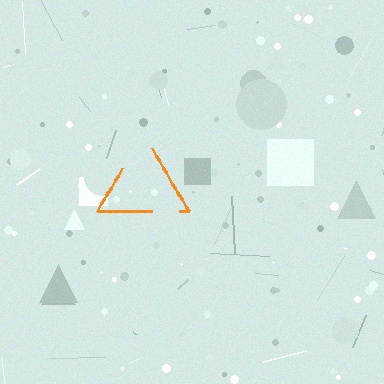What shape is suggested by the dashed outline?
The dashed outline suggests a triangle.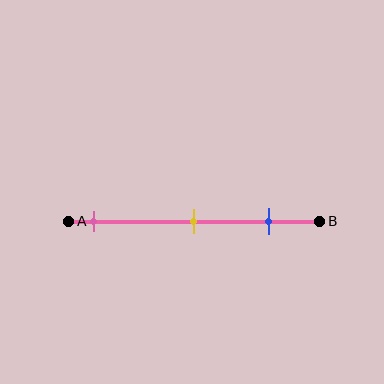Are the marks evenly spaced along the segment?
Yes, the marks are approximately evenly spaced.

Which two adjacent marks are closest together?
The yellow and blue marks are the closest adjacent pair.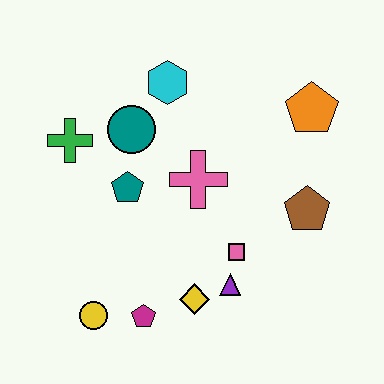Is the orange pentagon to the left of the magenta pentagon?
No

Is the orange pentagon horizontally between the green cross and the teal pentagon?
No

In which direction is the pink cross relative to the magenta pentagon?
The pink cross is above the magenta pentagon.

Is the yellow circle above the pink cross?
No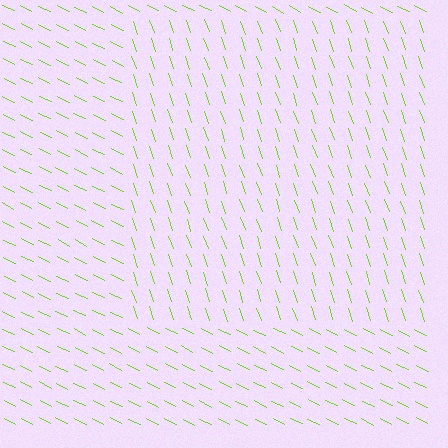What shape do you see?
I see a rectangle.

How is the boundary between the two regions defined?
The boundary is defined purely by a change in line orientation (approximately 45 degrees difference). All lines are the same color and thickness.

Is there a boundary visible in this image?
Yes, there is a texture boundary formed by a change in line orientation.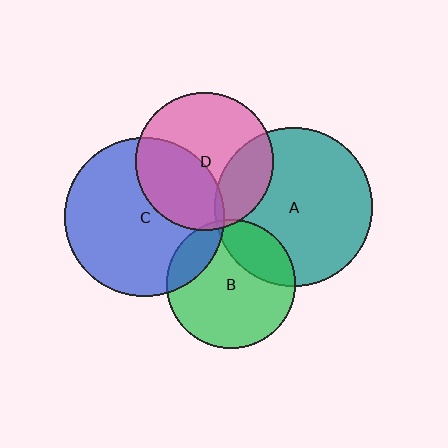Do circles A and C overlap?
Yes.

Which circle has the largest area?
Circle C (blue).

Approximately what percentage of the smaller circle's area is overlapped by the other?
Approximately 5%.